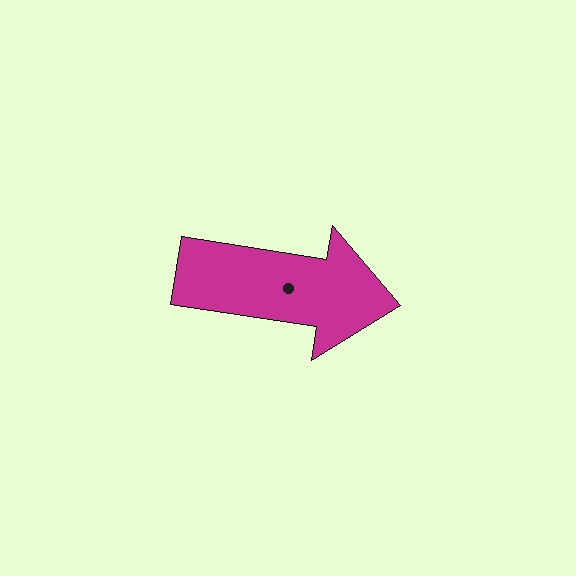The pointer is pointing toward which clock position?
Roughly 3 o'clock.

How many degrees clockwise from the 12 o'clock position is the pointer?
Approximately 99 degrees.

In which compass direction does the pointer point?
East.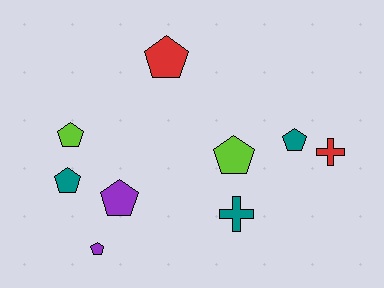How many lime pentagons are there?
There are 2 lime pentagons.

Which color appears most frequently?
Teal, with 3 objects.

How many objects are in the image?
There are 9 objects.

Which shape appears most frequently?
Pentagon, with 7 objects.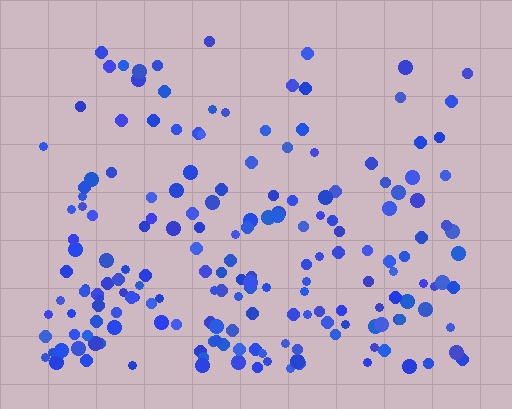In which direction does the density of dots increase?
From top to bottom, with the bottom side densest.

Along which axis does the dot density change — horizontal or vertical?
Vertical.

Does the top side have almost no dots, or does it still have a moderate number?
Still a moderate number, just noticeably fewer than the bottom.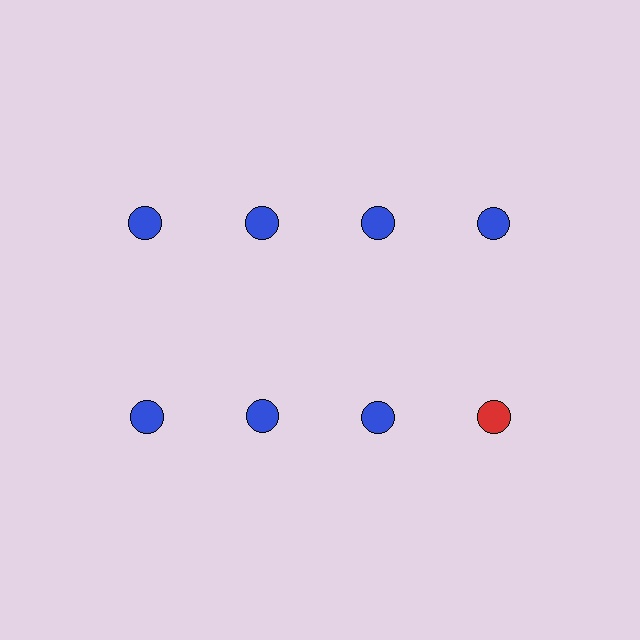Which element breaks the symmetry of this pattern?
The red circle in the second row, second from right column breaks the symmetry. All other shapes are blue circles.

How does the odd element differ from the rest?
It has a different color: red instead of blue.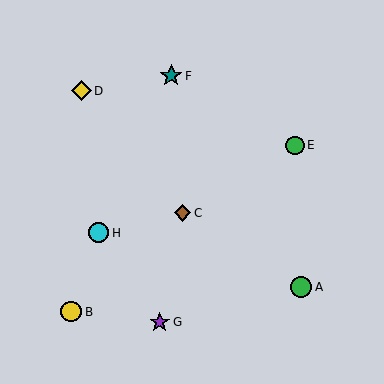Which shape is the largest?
The teal star (labeled F) is the largest.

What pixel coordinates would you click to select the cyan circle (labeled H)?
Click at (98, 233) to select the cyan circle H.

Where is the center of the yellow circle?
The center of the yellow circle is at (71, 312).